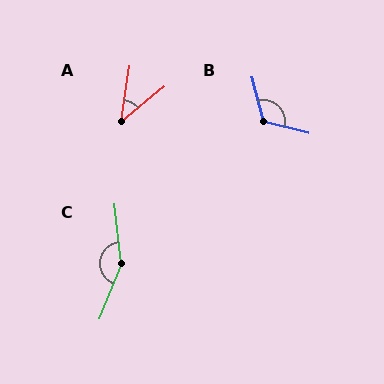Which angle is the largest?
C, at approximately 151 degrees.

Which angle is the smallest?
A, at approximately 42 degrees.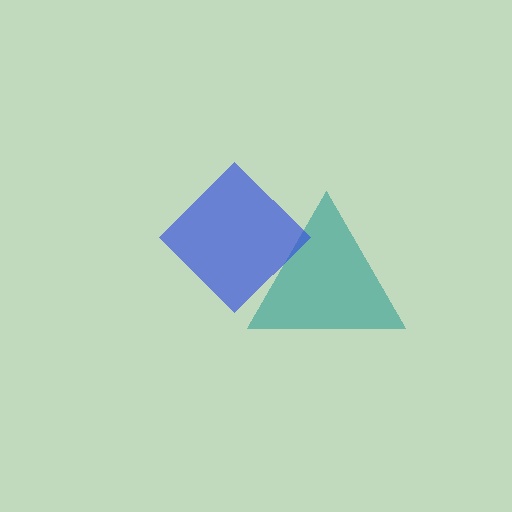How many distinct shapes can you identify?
There are 2 distinct shapes: a teal triangle, a blue diamond.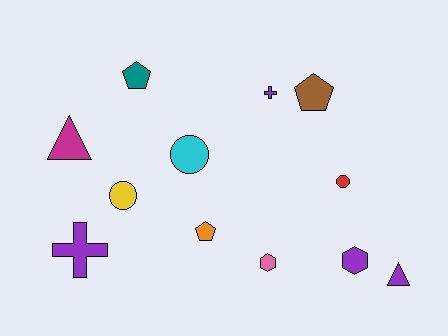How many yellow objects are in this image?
There is 1 yellow object.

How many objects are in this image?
There are 12 objects.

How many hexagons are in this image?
There are 2 hexagons.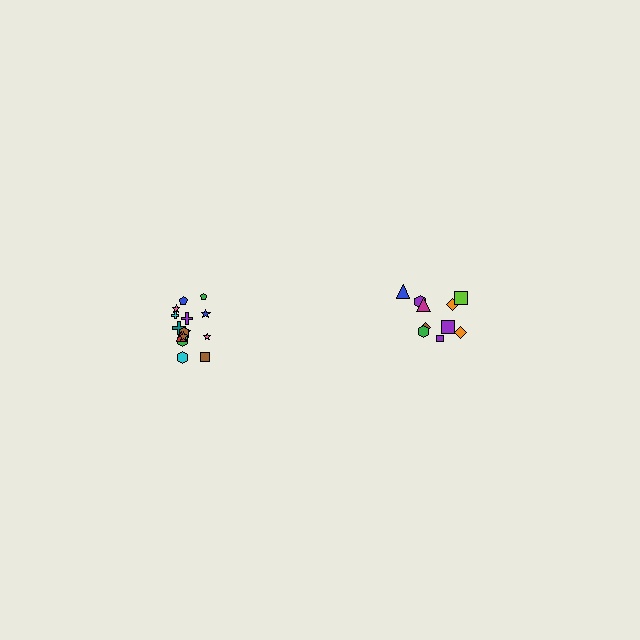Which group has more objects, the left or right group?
The left group.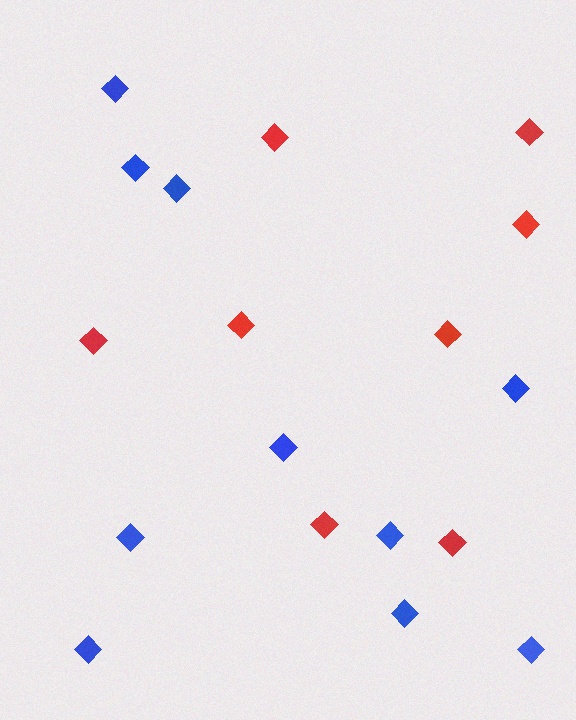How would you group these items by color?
There are 2 groups: one group of blue diamonds (10) and one group of red diamonds (8).